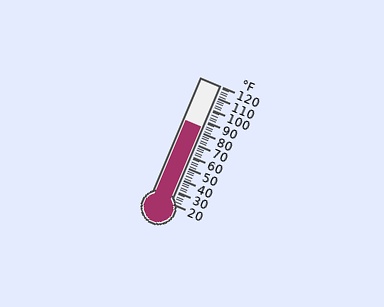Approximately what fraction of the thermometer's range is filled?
The thermometer is filled to approximately 65% of its range.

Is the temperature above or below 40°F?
The temperature is above 40°F.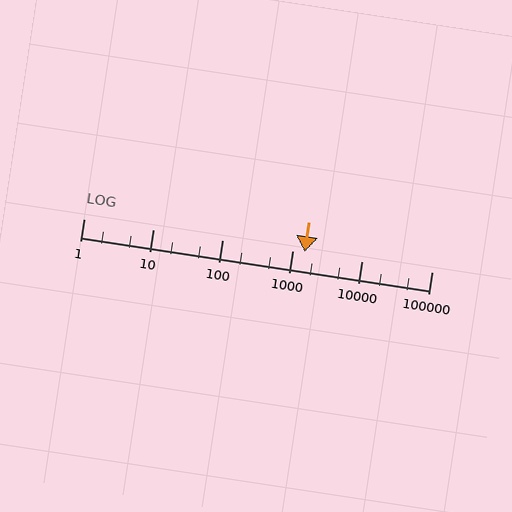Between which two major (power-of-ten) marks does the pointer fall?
The pointer is between 1000 and 10000.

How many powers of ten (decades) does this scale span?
The scale spans 5 decades, from 1 to 100000.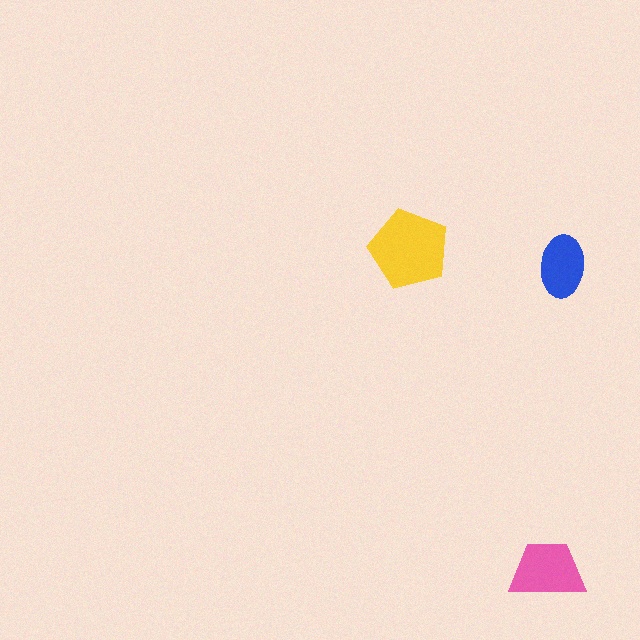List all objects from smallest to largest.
The blue ellipse, the pink trapezoid, the yellow pentagon.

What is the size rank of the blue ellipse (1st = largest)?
3rd.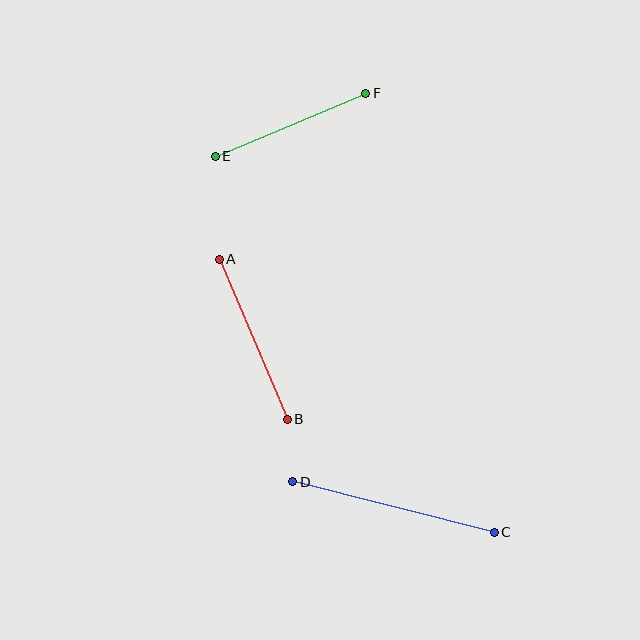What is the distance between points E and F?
The distance is approximately 163 pixels.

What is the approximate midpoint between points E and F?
The midpoint is at approximately (291, 125) pixels.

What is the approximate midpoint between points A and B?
The midpoint is at approximately (253, 339) pixels.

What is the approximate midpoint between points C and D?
The midpoint is at approximately (393, 507) pixels.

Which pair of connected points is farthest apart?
Points C and D are farthest apart.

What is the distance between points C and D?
The distance is approximately 208 pixels.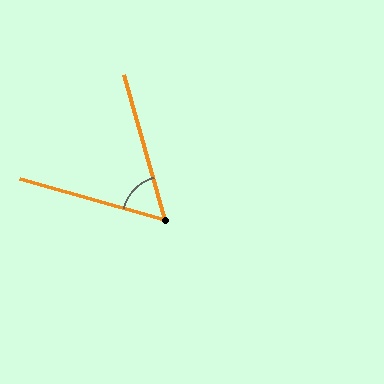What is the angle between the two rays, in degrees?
Approximately 59 degrees.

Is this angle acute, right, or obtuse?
It is acute.